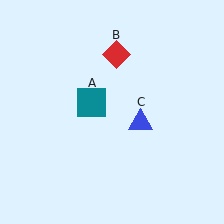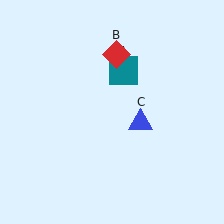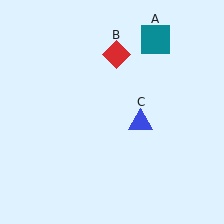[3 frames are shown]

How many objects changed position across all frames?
1 object changed position: teal square (object A).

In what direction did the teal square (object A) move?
The teal square (object A) moved up and to the right.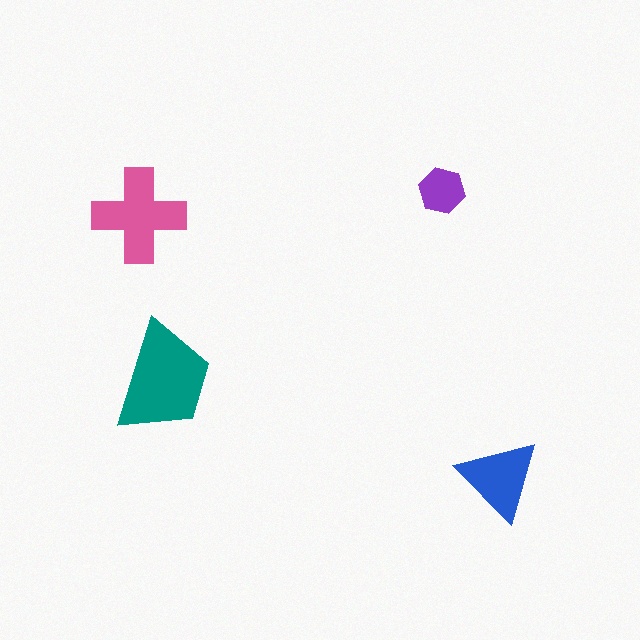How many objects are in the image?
There are 4 objects in the image.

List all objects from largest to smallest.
The teal trapezoid, the pink cross, the blue triangle, the purple hexagon.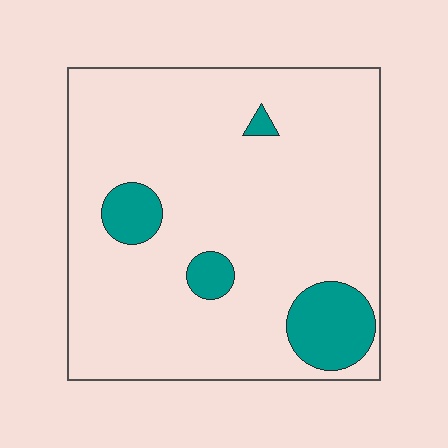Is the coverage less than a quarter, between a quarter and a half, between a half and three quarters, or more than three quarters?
Less than a quarter.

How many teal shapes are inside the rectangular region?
4.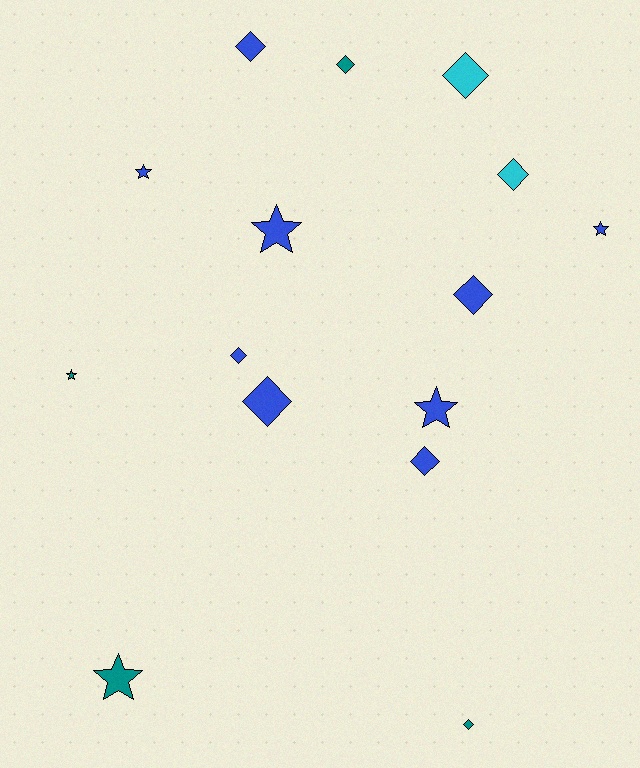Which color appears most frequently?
Blue, with 9 objects.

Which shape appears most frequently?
Diamond, with 9 objects.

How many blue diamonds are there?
There are 5 blue diamonds.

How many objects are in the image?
There are 15 objects.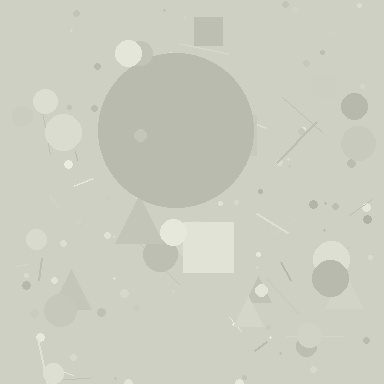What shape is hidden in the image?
A circle is hidden in the image.